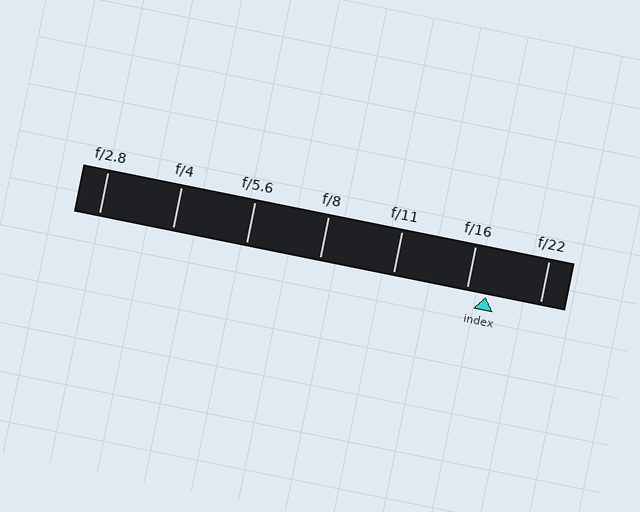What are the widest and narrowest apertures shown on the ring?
The widest aperture shown is f/2.8 and the narrowest is f/22.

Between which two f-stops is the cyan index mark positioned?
The index mark is between f/16 and f/22.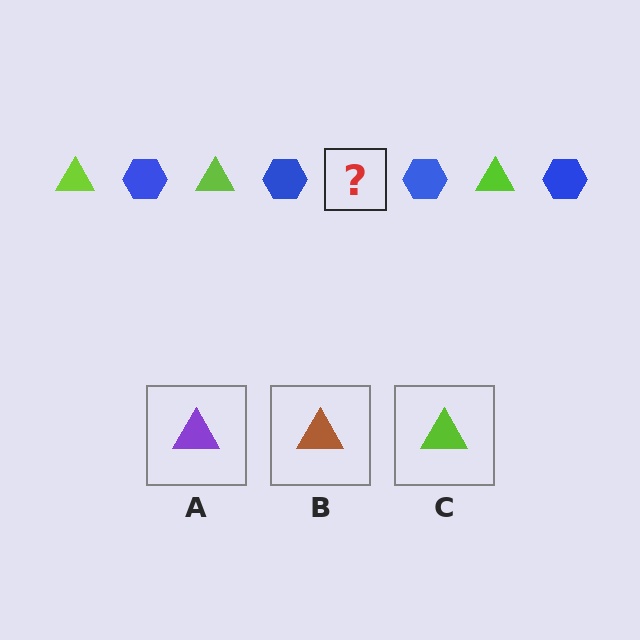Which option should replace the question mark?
Option C.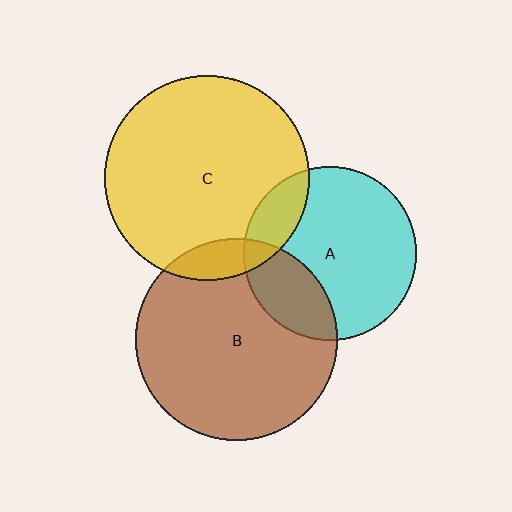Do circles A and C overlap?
Yes.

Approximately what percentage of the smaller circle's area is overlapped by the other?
Approximately 15%.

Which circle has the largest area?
Circle C (yellow).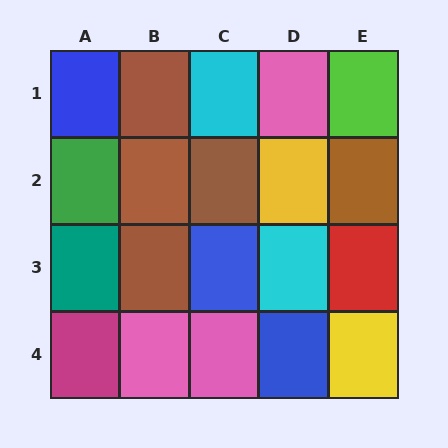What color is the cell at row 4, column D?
Blue.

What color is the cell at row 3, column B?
Brown.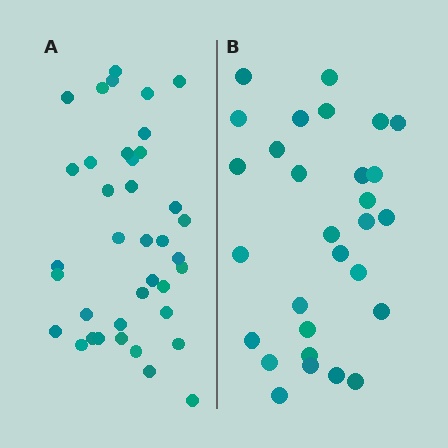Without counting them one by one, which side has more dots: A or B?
Region A (the left region) has more dots.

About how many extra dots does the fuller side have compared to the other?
Region A has roughly 8 or so more dots than region B.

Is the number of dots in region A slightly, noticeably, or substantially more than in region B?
Region A has noticeably more, but not dramatically so. The ratio is roughly 1.3 to 1.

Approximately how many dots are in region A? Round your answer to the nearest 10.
About 40 dots. (The exact count is 38, which rounds to 40.)